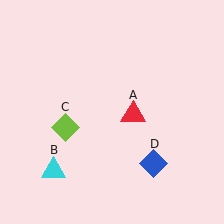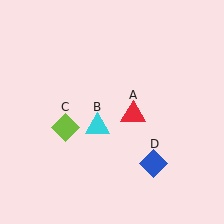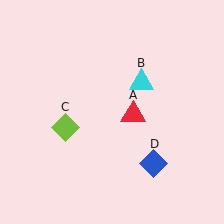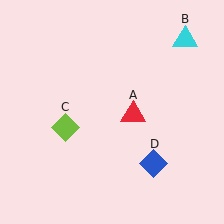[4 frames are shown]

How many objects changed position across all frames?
1 object changed position: cyan triangle (object B).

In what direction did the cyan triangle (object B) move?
The cyan triangle (object B) moved up and to the right.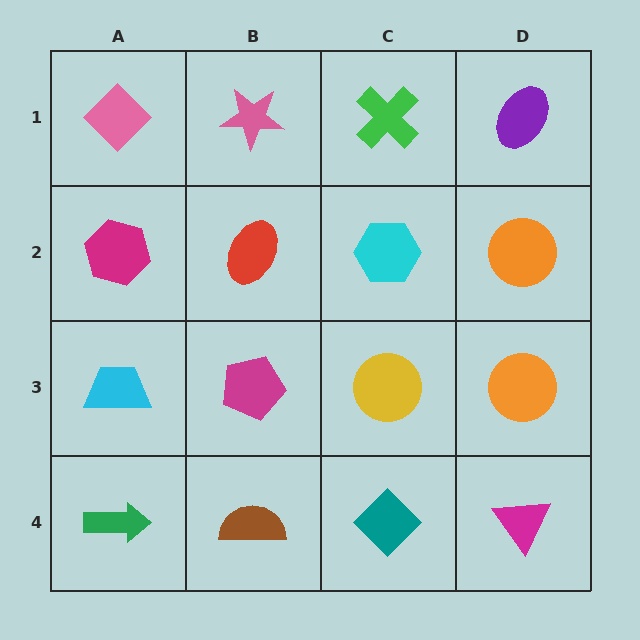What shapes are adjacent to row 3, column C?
A cyan hexagon (row 2, column C), a teal diamond (row 4, column C), a magenta pentagon (row 3, column B), an orange circle (row 3, column D).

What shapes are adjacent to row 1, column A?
A magenta hexagon (row 2, column A), a pink star (row 1, column B).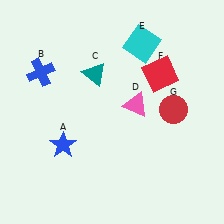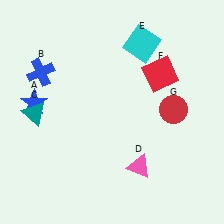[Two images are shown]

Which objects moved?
The objects that moved are: the blue star (A), the teal triangle (C), the pink triangle (D).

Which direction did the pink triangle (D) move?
The pink triangle (D) moved down.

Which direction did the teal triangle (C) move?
The teal triangle (C) moved left.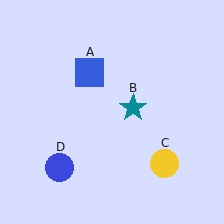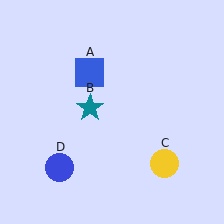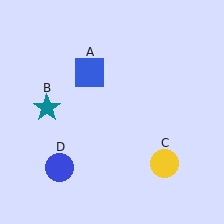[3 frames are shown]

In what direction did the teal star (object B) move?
The teal star (object B) moved left.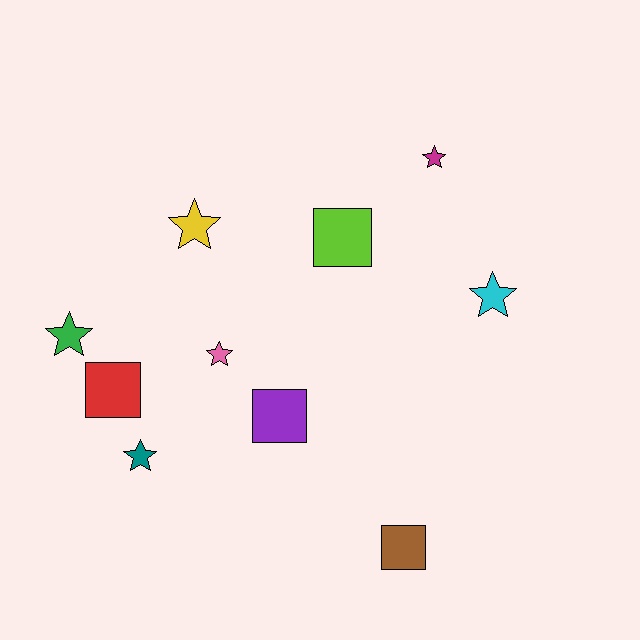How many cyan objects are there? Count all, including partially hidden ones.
There is 1 cyan object.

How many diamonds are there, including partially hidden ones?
There are no diamonds.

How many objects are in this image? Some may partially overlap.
There are 10 objects.